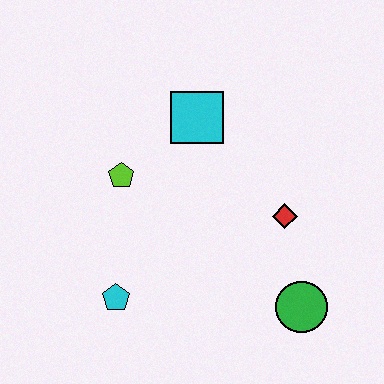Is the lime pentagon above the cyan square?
No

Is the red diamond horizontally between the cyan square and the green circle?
Yes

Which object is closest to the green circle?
The red diamond is closest to the green circle.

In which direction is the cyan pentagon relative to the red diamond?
The cyan pentagon is to the left of the red diamond.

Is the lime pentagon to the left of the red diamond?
Yes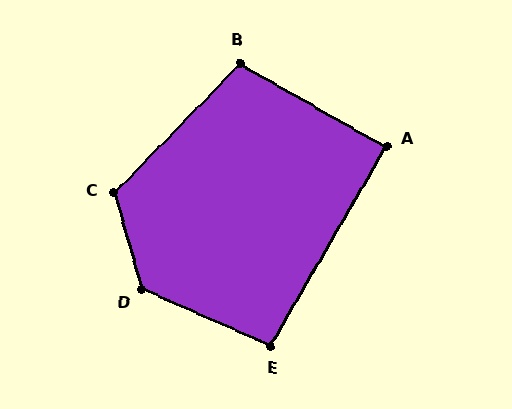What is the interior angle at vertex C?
Approximately 120 degrees (obtuse).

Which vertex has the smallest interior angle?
A, at approximately 90 degrees.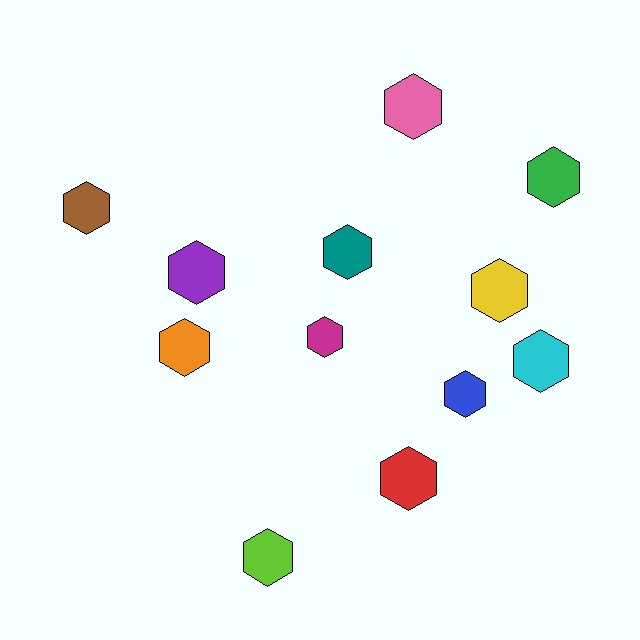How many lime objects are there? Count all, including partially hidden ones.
There is 1 lime object.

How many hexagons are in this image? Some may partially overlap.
There are 12 hexagons.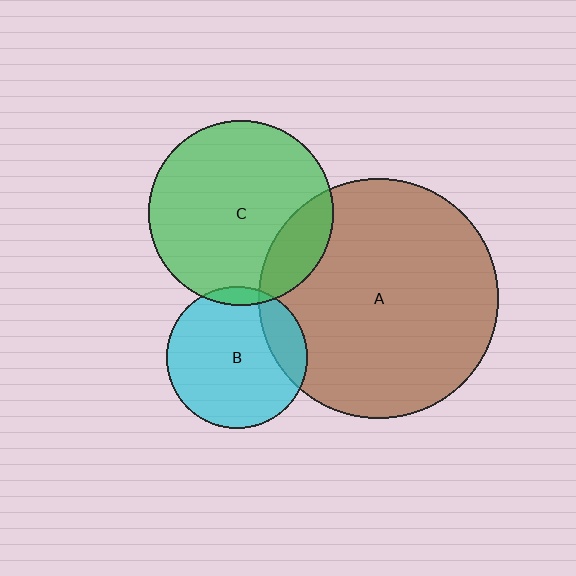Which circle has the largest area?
Circle A (brown).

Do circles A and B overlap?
Yes.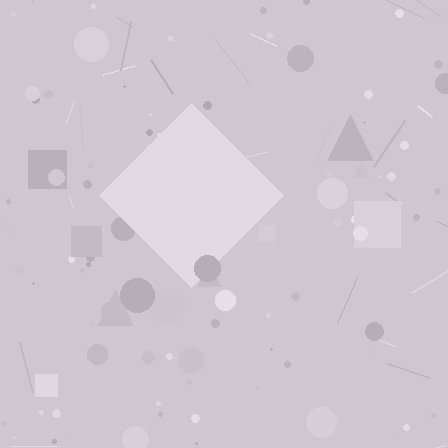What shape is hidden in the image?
A diamond is hidden in the image.